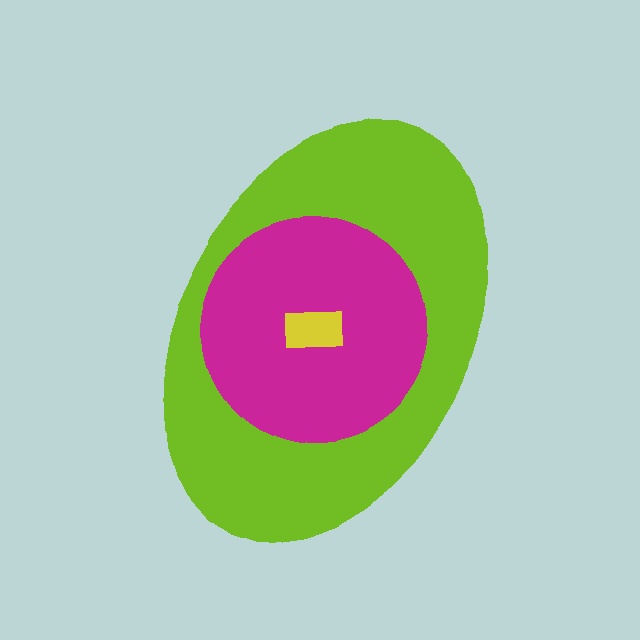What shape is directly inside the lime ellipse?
The magenta circle.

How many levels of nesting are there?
3.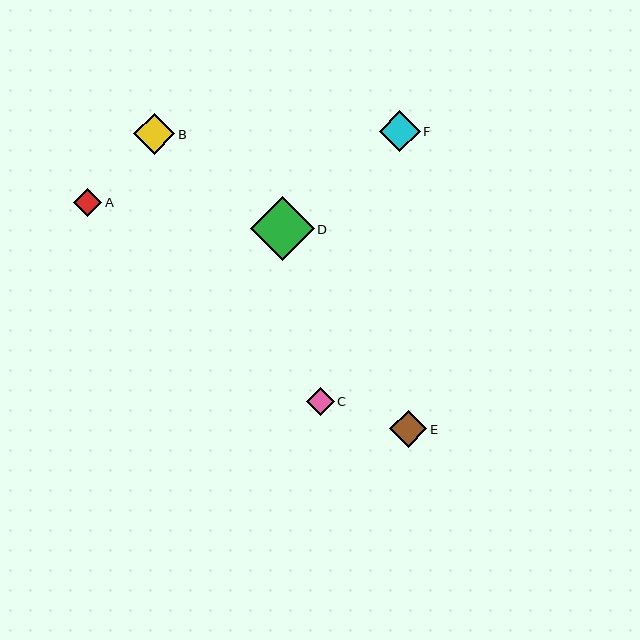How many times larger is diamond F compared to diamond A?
Diamond F is approximately 1.4 times the size of diamond A.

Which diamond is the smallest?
Diamond C is the smallest with a size of approximately 28 pixels.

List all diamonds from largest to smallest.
From largest to smallest: D, B, F, E, A, C.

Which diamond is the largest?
Diamond D is the largest with a size of approximately 63 pixels.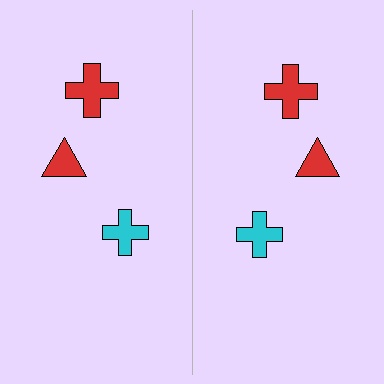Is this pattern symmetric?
Yes, this pattern has bilateral (reflection) symmetry.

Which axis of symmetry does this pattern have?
The pattern has a vertical axis of symmetry running through the center of the image.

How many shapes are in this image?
There are 6 shapes in this image.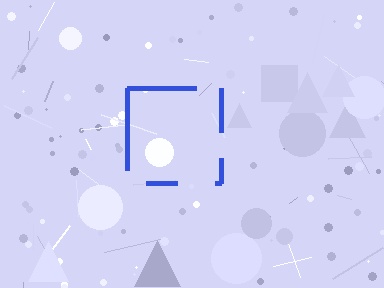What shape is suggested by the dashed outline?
The dashed outline suggests a square.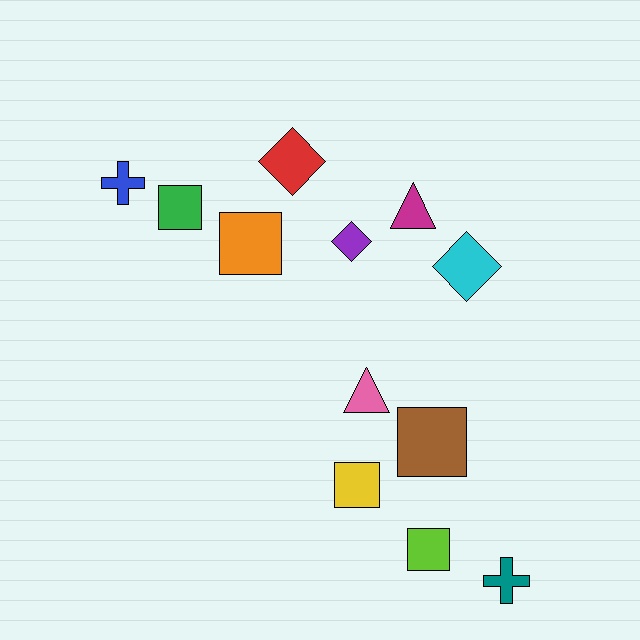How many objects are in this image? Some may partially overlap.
There are 12 objects.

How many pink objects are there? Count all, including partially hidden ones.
There is 1 pink object.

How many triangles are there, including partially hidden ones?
There are 2 triangles.